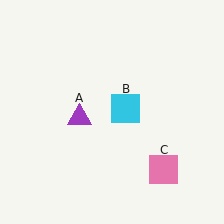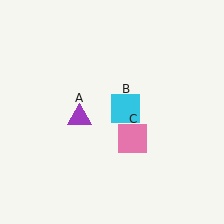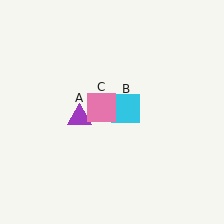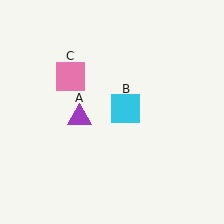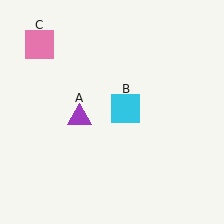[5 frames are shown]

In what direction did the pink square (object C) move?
The pink square (object C) moved up and to the left.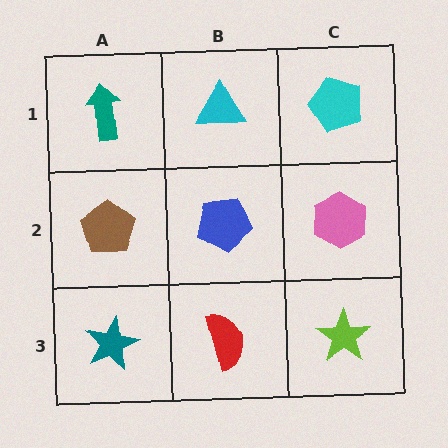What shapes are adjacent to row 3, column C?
A pink hexagon (row 2, column C), a red semicircle (row 3, column B).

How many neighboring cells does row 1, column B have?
3.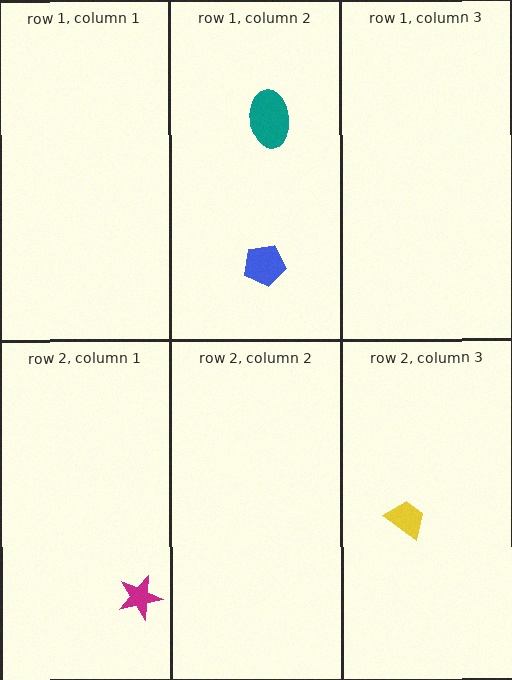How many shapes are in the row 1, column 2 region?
2.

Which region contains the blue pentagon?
The row 1, column 2 region.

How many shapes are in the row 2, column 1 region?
1.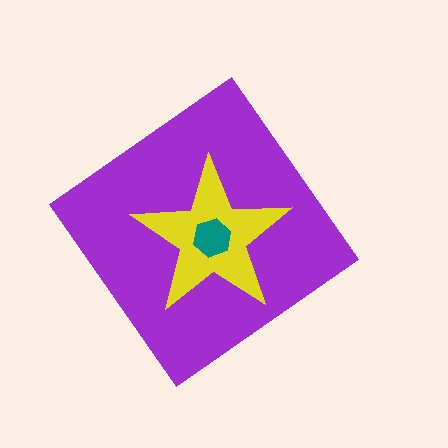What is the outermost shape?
The purple diamond.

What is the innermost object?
The teal hexagon.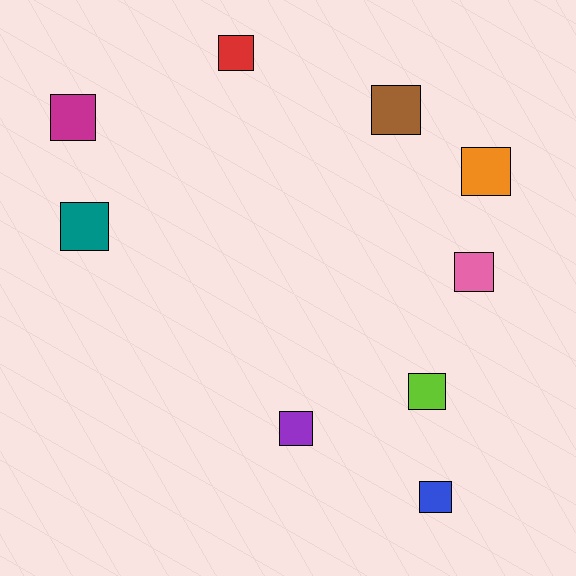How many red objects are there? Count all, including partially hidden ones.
There is 1 red object.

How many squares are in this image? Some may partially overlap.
There are 9 squares.